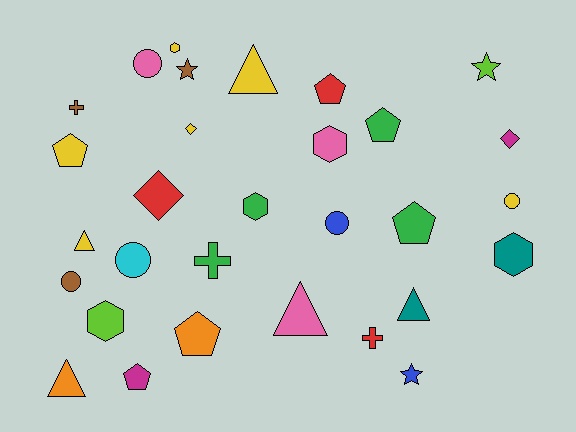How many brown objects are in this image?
There are 3 brown objects.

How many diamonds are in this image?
There are 3 diamonds.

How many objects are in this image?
There are 30 objects.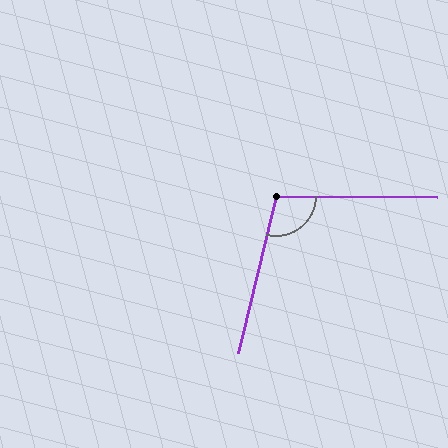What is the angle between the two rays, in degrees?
Approximately 103 degrees.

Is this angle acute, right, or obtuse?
It is obtuse.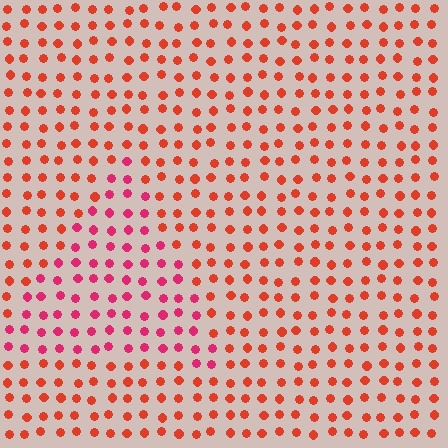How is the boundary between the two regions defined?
The boundary is defined purely by a slight shift in hue (about 31 degrees). Spacing, size, and orientation are identical on both sides.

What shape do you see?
I see a triangle.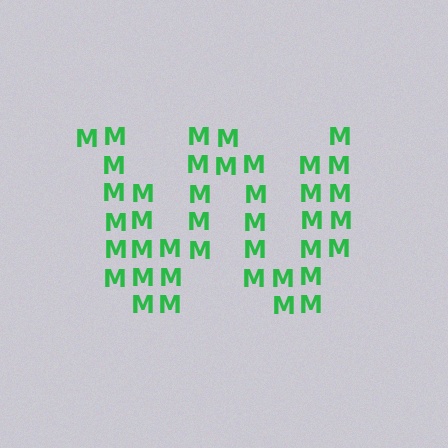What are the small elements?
The small elements are letter M's.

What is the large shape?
The large shape is the letter W.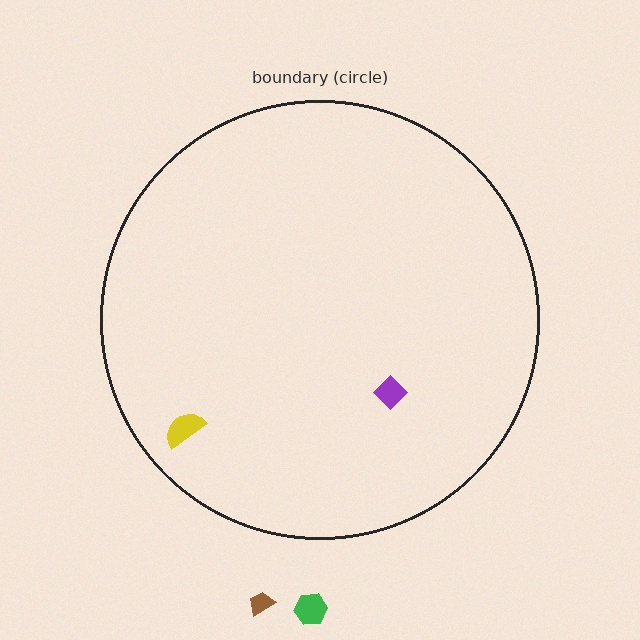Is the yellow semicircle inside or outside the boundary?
Inside.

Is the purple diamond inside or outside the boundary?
Inside.